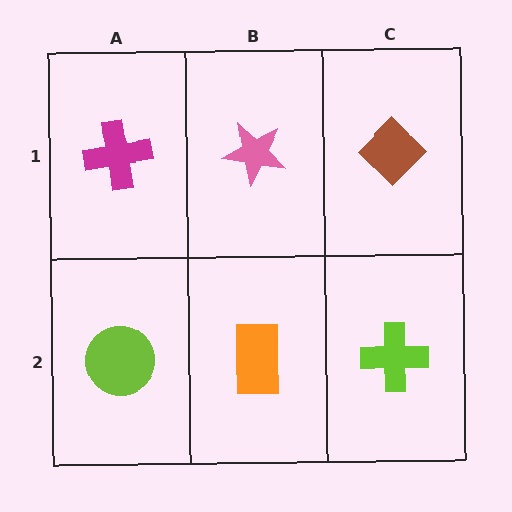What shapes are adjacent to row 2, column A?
A magenta cross (row 1, column A), an orange rectangle (row 2, column B).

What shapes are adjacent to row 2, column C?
A brown diamond (row 1, column C), an orange rectangle (row 2, column B).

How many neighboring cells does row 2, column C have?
2.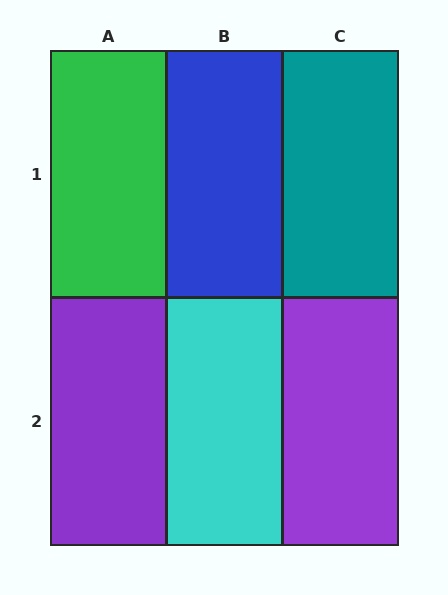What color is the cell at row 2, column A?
Purple.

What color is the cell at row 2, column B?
Cyan.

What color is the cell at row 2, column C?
Purple.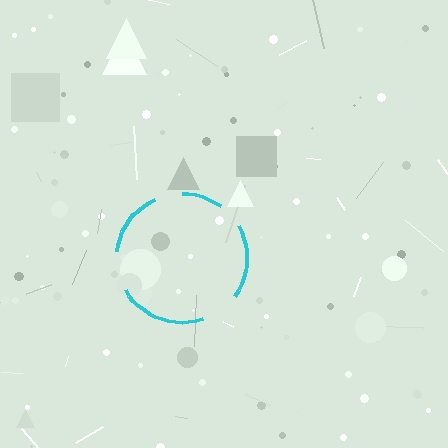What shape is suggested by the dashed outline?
The dashed outline suggests a circle.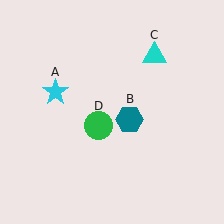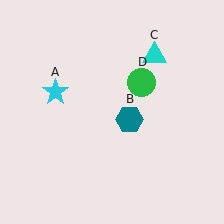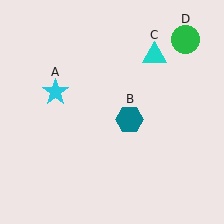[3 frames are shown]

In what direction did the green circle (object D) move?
The green circle (object D) moved up and to the right.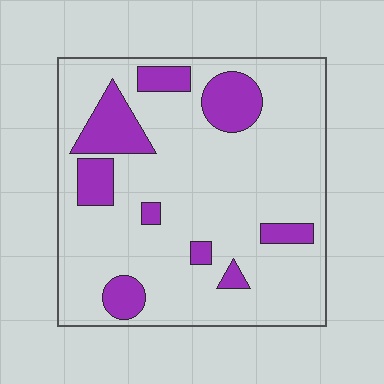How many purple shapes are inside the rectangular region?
9.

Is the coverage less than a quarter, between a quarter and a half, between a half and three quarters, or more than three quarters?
Less than a quarter.